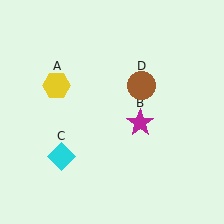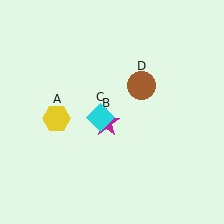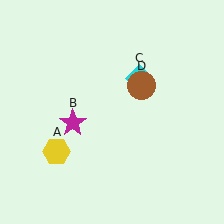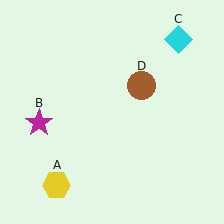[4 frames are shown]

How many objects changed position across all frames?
3 objects changed position: yellow hexagon (object A), magenta star (object B), cyan diamond (object C).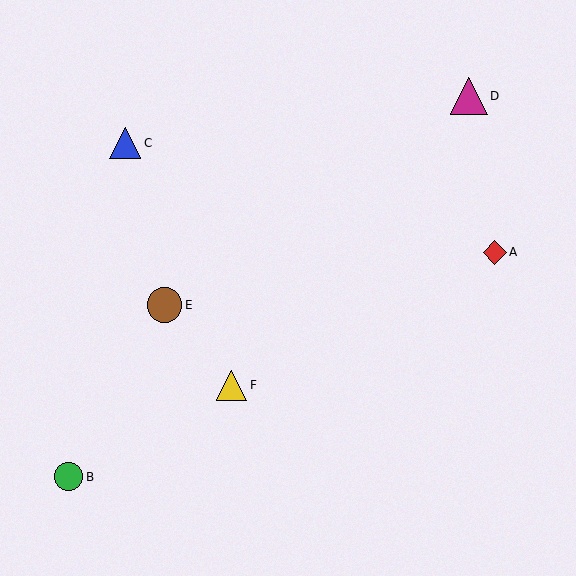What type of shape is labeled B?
Shape B is a green circle.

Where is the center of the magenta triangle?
The center of the magenta triangle is at (469, 96).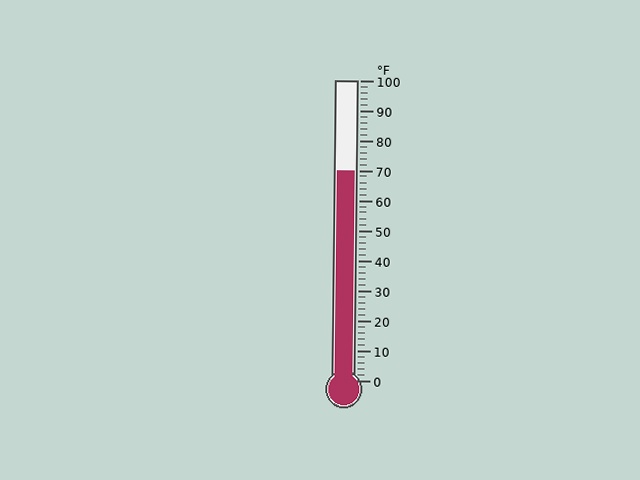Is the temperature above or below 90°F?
The temperature is below 90°F.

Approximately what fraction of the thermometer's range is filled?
The thermometer is filled to approximately 70% of its range.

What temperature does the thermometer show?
The thermometer shows approximately 70°F.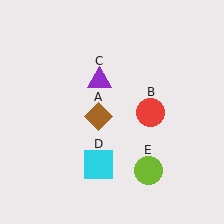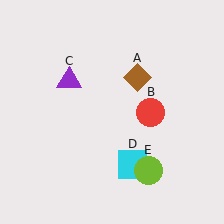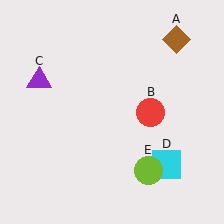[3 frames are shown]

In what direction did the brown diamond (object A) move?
The brown diamond (object A) moved up and to the right.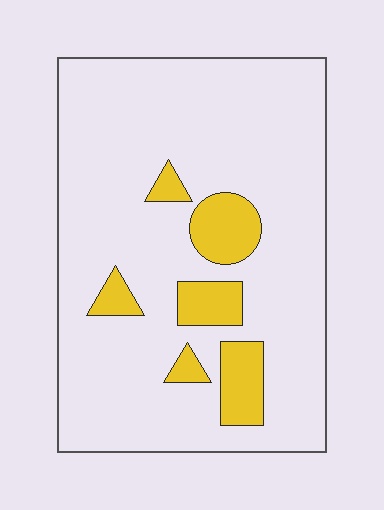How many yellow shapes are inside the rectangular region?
6.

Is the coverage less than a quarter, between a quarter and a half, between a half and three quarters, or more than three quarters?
Less than a quarter.